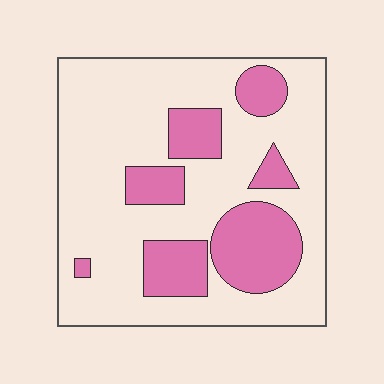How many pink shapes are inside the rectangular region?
7.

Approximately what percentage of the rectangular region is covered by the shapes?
Approximately 25%.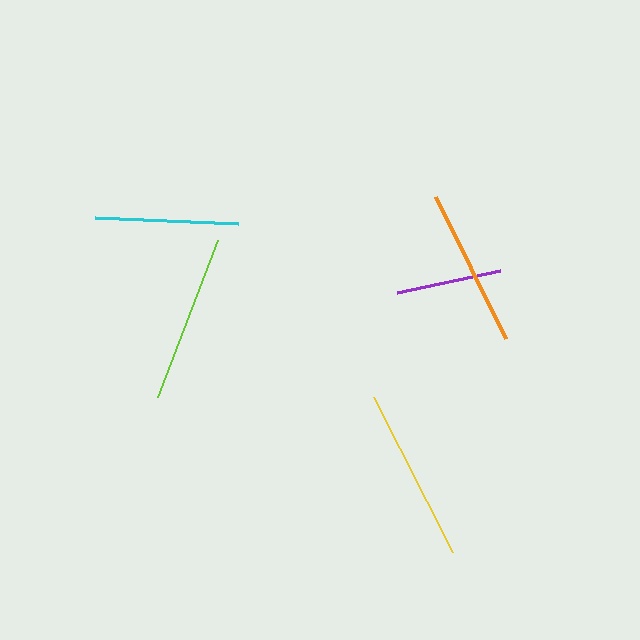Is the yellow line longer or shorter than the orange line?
The yellow line is longer than the orange line.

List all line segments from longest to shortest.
From longest to shortest: yellow, lime, orange, cyan, purple.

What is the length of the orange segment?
The orange segment is approximately 159 pixels long.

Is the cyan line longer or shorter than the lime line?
The lime line is longer than the cyan line.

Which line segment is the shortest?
The purple line is the shortest at approximately 105 pixels.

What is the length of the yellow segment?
The yellow segment is approximately 174 pixels long.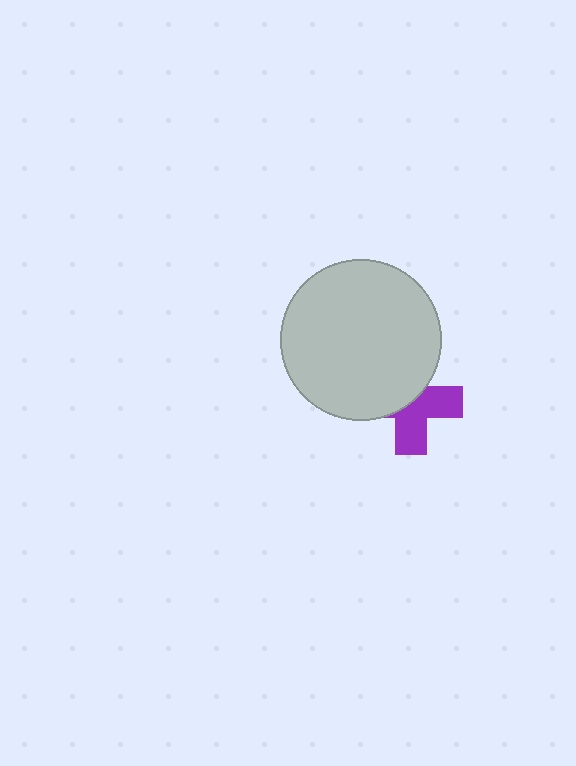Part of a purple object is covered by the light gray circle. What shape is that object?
It is a cross.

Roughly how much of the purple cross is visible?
About half of it is visible (roughly 50%).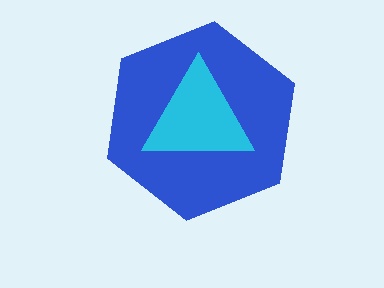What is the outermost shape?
The blue hexagon.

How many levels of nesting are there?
2.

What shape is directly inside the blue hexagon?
The cyan triangle.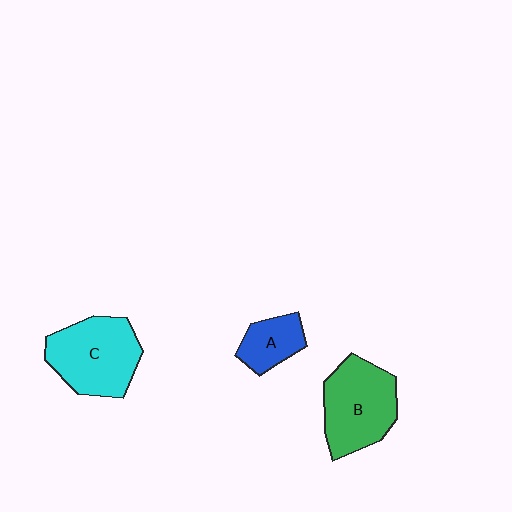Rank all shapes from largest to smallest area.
From largest to smallest: C (cyan), B (green), A (blue).